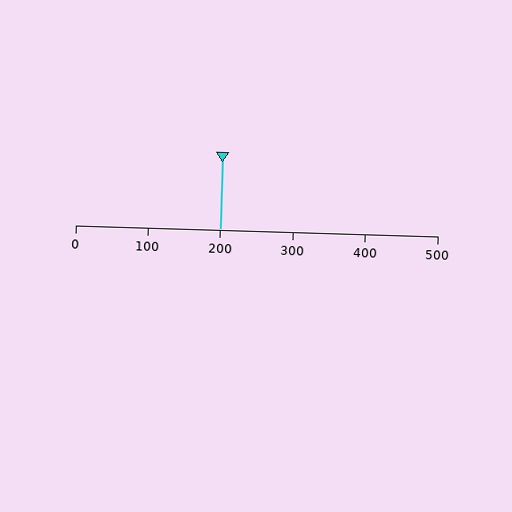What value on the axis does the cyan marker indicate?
The marker indicates approximately 200.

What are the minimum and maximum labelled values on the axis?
The axis runs from 0 to 500.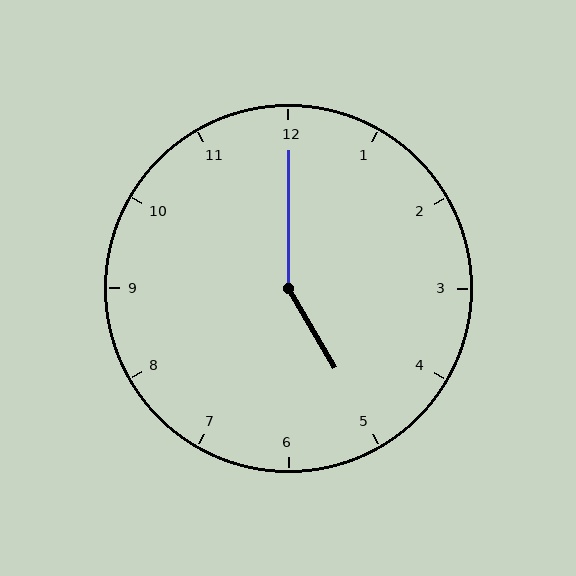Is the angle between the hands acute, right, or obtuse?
It is obtuse.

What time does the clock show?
5:00.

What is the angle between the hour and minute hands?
Approximately 150 degrees.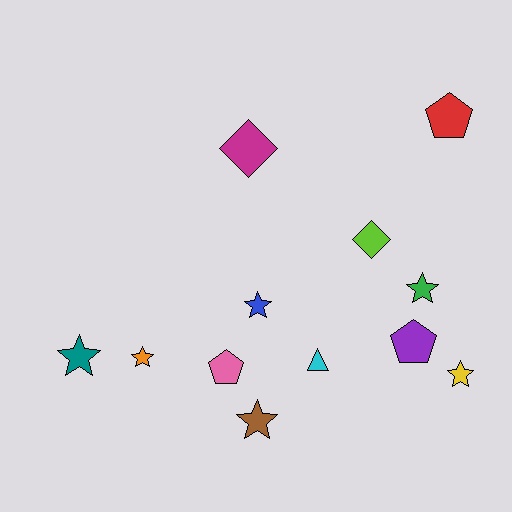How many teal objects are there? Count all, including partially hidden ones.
There is 1 teal object.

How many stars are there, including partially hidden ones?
There are 6 stars.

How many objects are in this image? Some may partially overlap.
There are 12 objects.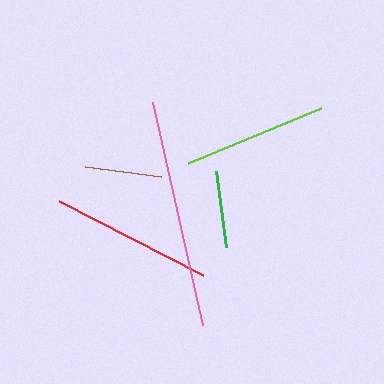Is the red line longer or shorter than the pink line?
The pink line is longer than the red line.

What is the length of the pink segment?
The pink segment is approximately 229 pixels long.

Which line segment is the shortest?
The green line is the shortest at approximately 76 pixels.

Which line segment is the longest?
The pink line is the longest at approximately 229 pixels.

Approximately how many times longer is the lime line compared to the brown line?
The lime line is approximately 1.9 times the length of the brown line.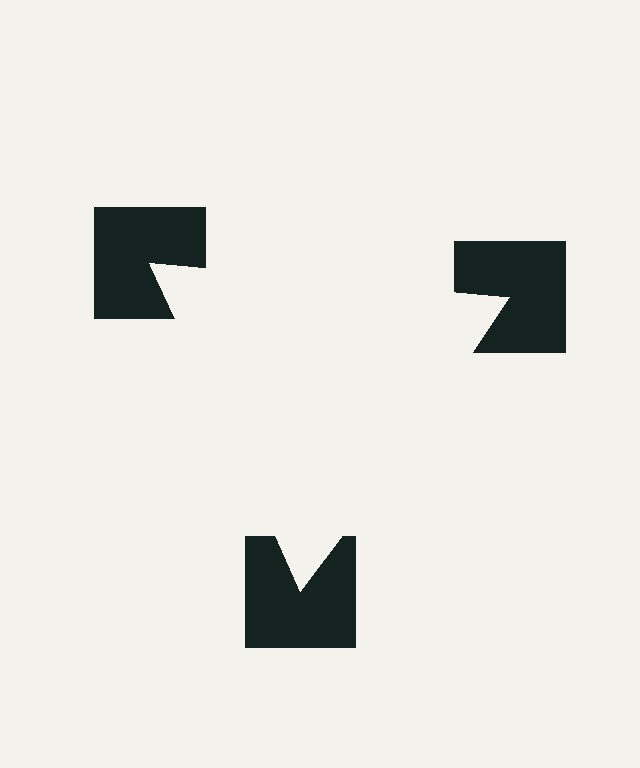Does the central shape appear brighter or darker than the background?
It typically appears slightly brighter than the background, even though no actual brightness change is drawn.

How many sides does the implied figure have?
3 sides.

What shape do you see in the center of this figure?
An illusory triangle — its edges are inferred from the aligned wedge cuts in the notched squares, not physically drawn.